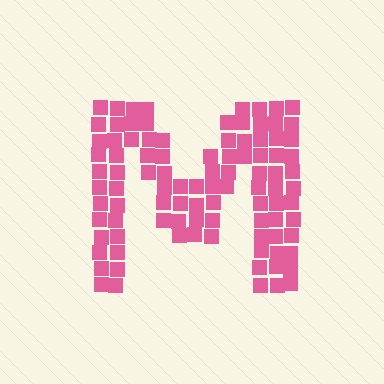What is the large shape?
The large shape is the letter M.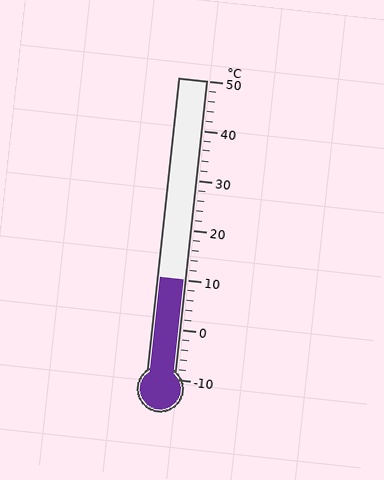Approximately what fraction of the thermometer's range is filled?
The thermometer is filled to approximately 35% of its range.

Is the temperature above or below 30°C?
The temperature is below 30°C.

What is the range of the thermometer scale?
The thermometer scale ranges from -10°C to 50°C.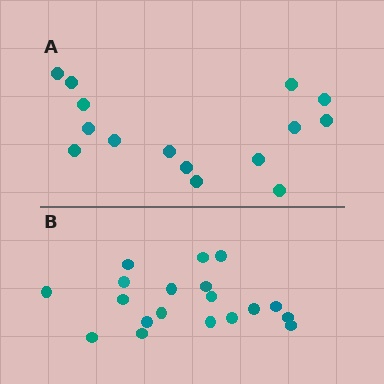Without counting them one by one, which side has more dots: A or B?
Region B (the bottom region) has more dots.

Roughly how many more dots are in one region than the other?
Region B has about 4 more dots than region A.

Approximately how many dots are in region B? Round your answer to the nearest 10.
About 20 dots. (The exact count is 19, which rounds to 20.)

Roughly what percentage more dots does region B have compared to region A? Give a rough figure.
About 25% more.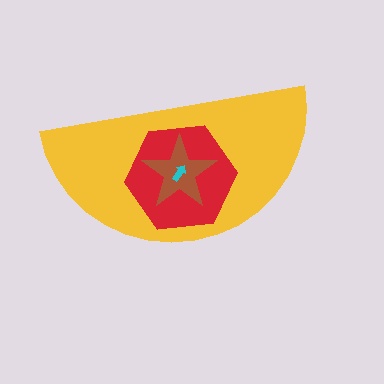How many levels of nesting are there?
4.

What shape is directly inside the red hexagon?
The brown star.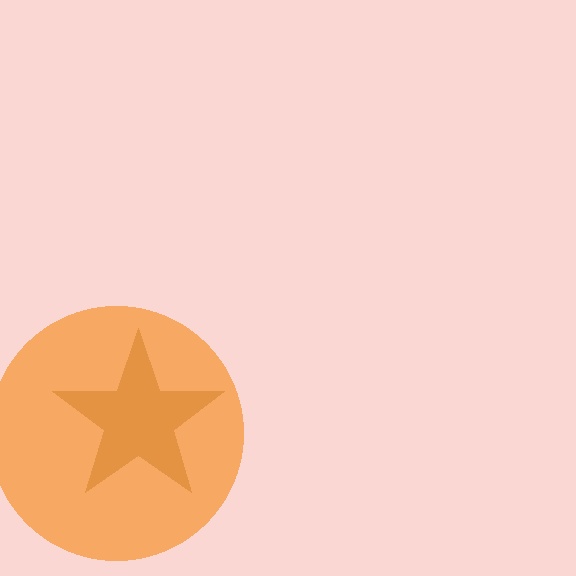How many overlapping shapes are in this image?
There are 2 overlapping shapes in the image.